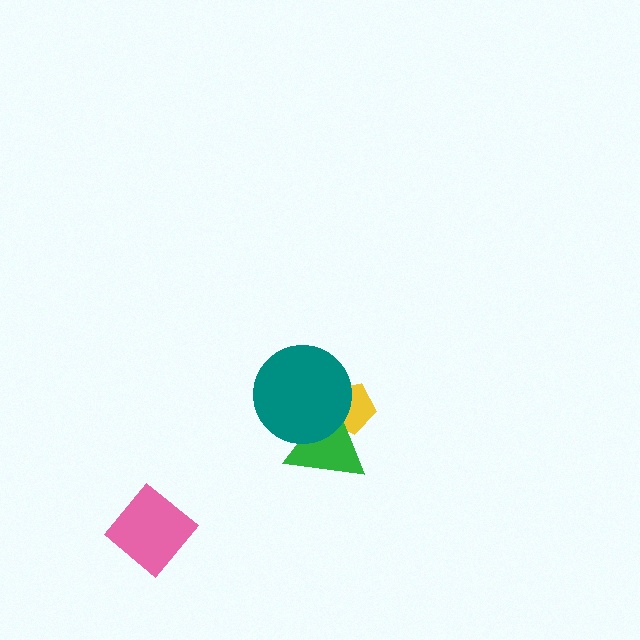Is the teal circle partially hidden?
No, no other shape covers it.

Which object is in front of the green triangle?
The teal circle is in front of the green triangle.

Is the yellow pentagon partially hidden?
Yes, it is partially covered by another shape.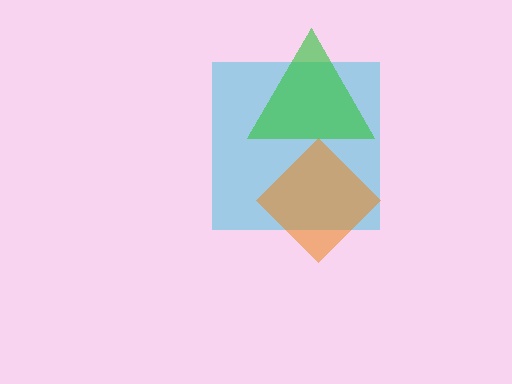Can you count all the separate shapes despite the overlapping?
Yes, there are 3 separate shapes.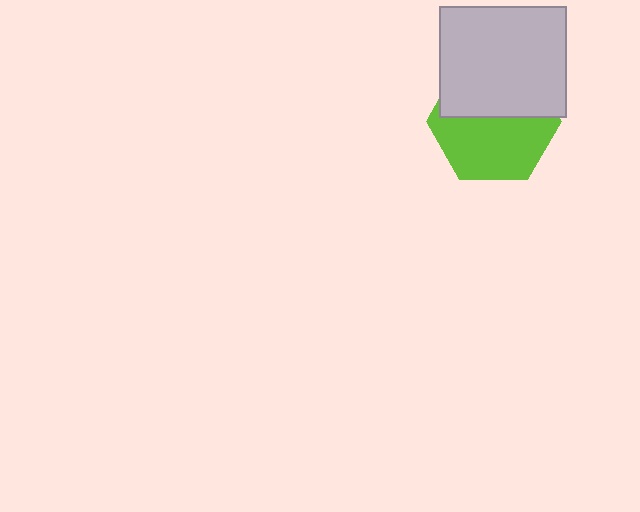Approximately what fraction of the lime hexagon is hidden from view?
Roughly 45% of the lime hexagon is hidden behind the light gray rectangle.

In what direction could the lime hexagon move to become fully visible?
The lime hexagon could move down. That would shift it out from behind the light gray rectangle entirely.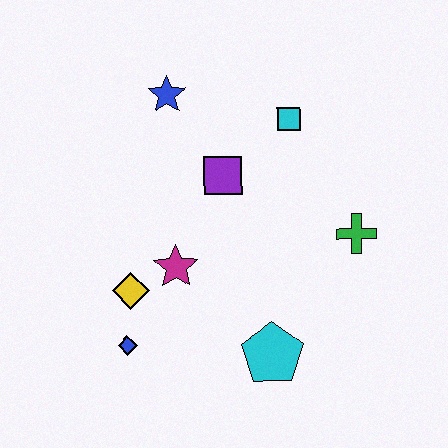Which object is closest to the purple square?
The cyan square is closest to the purple square.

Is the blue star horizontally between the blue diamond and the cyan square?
Yes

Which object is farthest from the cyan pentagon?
The blue star is farthest from the cyan pentagon.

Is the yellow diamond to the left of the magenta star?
Yes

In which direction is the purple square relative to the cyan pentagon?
The purple square is above the cyan pentagon.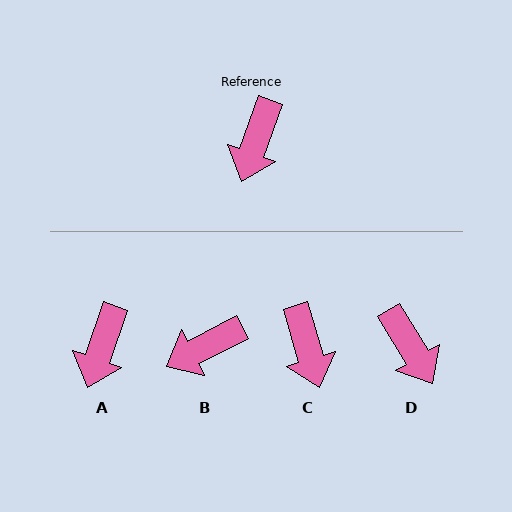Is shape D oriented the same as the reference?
No, it is off by about 51 degrees.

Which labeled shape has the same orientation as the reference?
A.